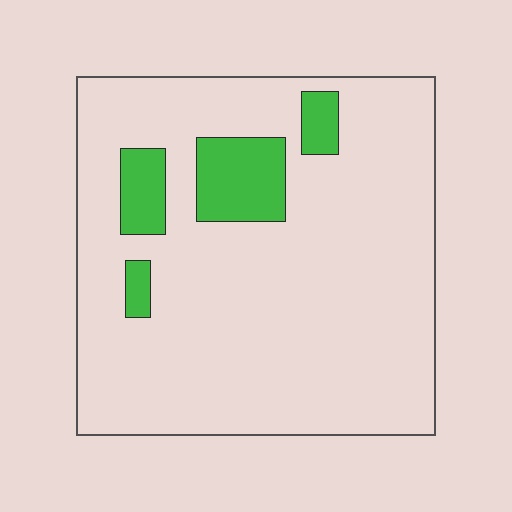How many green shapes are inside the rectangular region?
4.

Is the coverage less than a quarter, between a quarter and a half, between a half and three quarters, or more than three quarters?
Less than a quarter.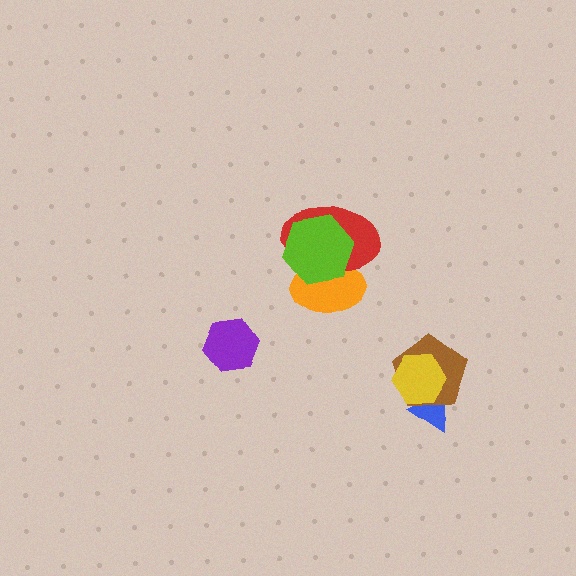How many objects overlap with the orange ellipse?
2 objects overlap with the orange ellipse.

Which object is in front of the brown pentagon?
The yellow hexagon is in front of the brown pentagon.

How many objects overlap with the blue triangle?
2 objects overlap with the blue triangle.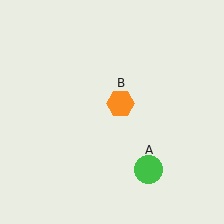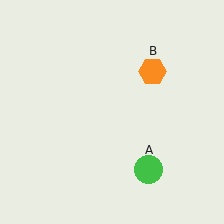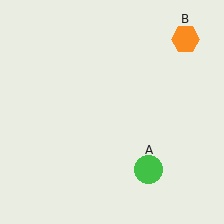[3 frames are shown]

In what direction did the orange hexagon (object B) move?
The orange hexagon (object B) moved up and to the right.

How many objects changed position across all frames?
1 object changed position: orange hexagon (object B).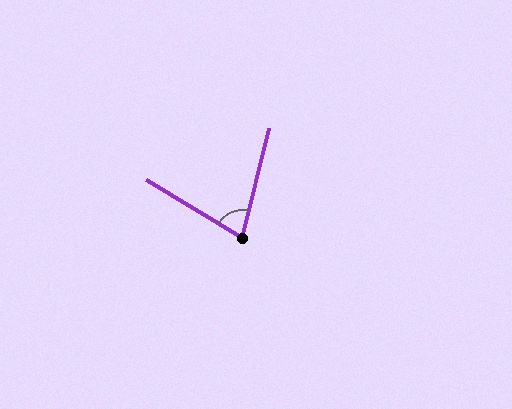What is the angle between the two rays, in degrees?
Approximately 72 degrees.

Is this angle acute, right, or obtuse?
It is acute.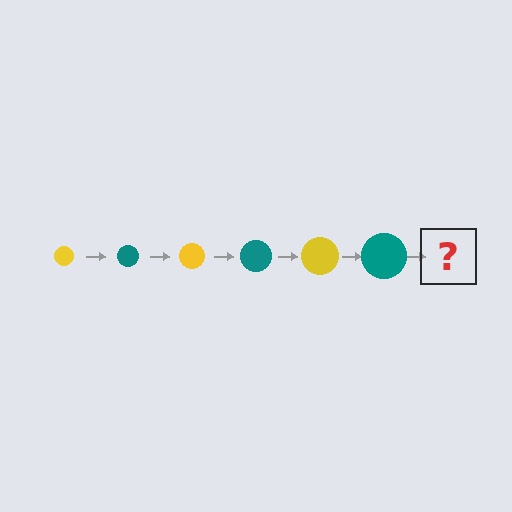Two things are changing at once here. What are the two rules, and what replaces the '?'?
The two rules are that the circle grows larger each step and the color cycles through yellow and teal. The '?' should be a yellow circle, larger than the previous one.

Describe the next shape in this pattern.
It should be a yellow circle, larger than the previous one.